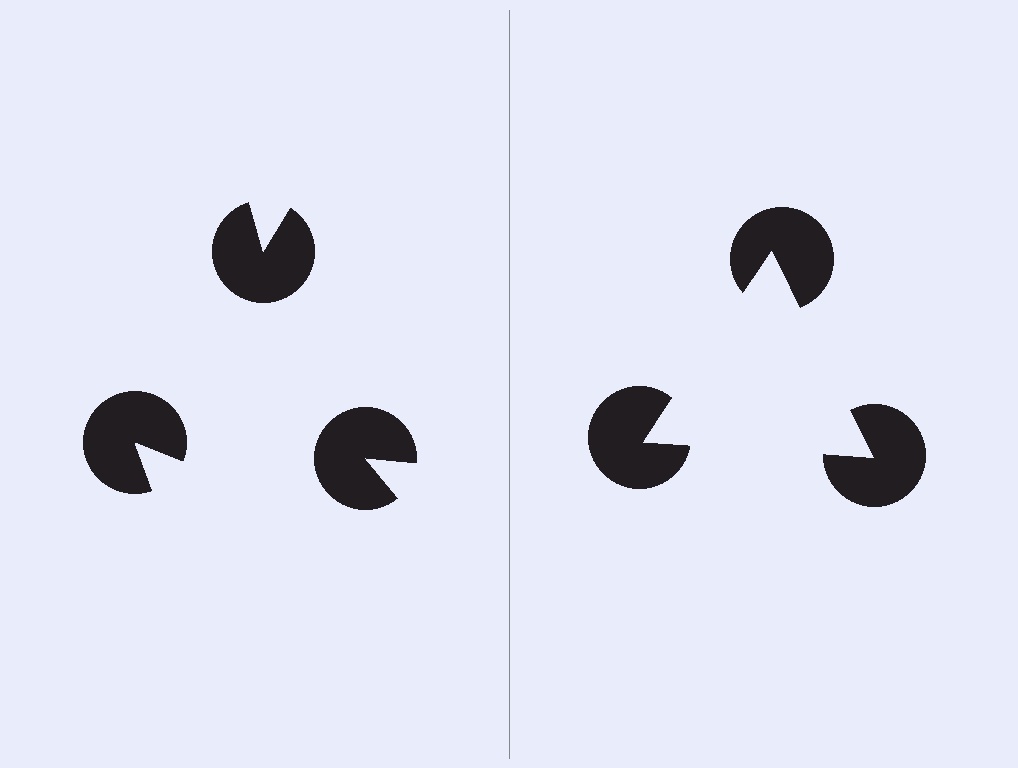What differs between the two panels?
The pac-man discs are positioned identically on both sides; only the wedge orientations differ. On the right they align to a triangle; on the left they are misaligned.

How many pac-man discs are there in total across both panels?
6 — 3 on each side.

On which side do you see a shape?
An illusory triangle appears on the right side. On the left side the wedge cuts are rotated, so no coherent shape forms.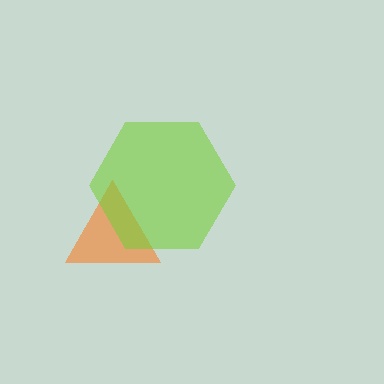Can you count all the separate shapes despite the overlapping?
Yes, there are 2 separate shapes.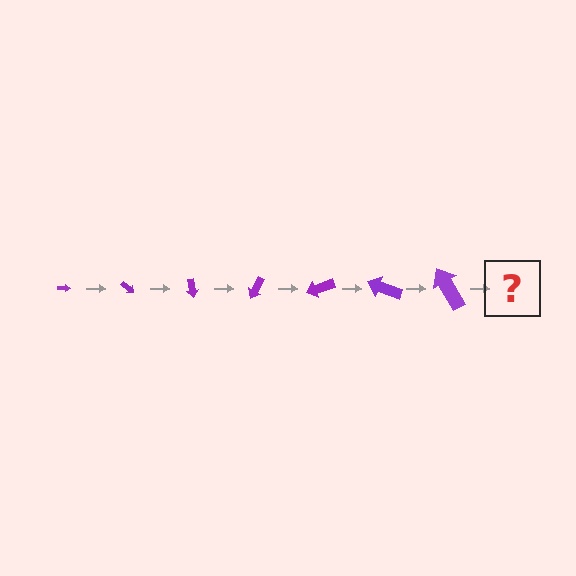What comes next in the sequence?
The next element should be an arrow, larger than the previous one and rotated 280 degrees from the start.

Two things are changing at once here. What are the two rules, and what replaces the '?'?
The two rules are that the arrow grows larger each step and it rotates 40 degrees each step. The '?' should be an arrow, larger than the previous one and rotated 280 degrees from the start.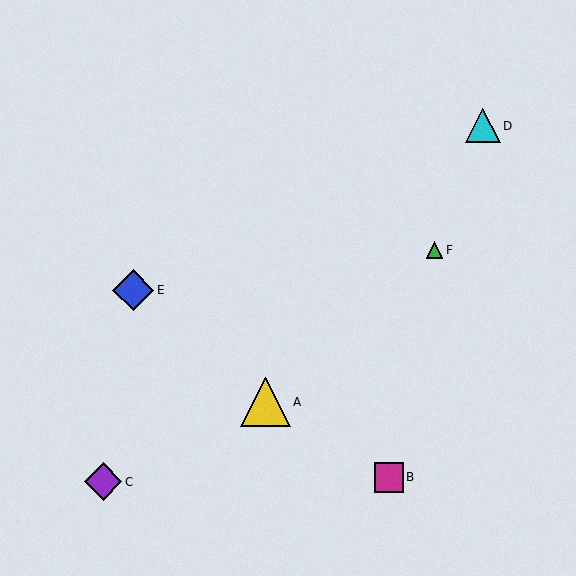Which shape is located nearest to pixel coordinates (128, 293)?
The blue diamond (labeled E) at (133, 290) is nearest to that location.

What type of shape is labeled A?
Shape A is a yellow triangle.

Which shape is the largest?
The yellow triangle (labeled A) is the largest.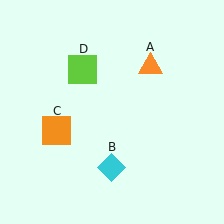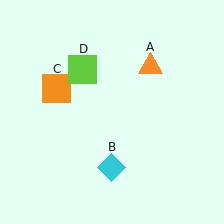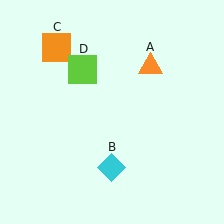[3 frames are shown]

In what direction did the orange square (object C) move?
The orange square (object C) moved up.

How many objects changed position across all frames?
1 object changed position: orange square (object C).